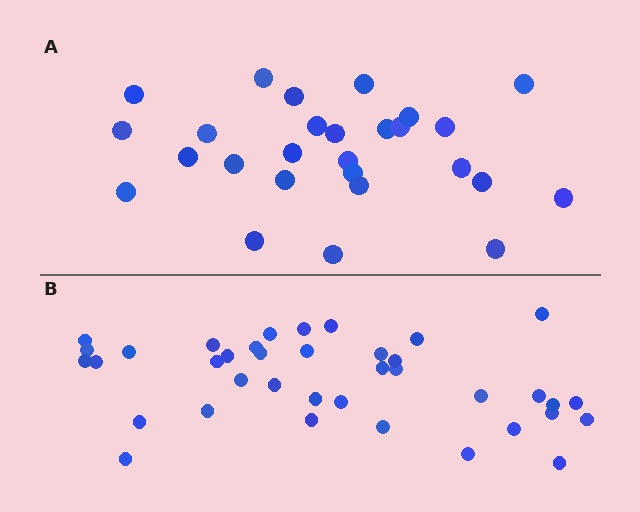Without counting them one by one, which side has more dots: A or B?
Region B (the bottom region) has more dots.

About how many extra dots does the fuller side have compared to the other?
Region B has roughly 12 or so more dots than region A.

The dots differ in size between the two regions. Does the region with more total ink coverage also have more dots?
No. Region A has more total ink coverage because its dots are larger, but region B actually contains more individual dots. Total area can be misleading — the number of items is what matters here.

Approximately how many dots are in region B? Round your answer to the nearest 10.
About 40 dots. (The exact count is 38, which rounds to 40.)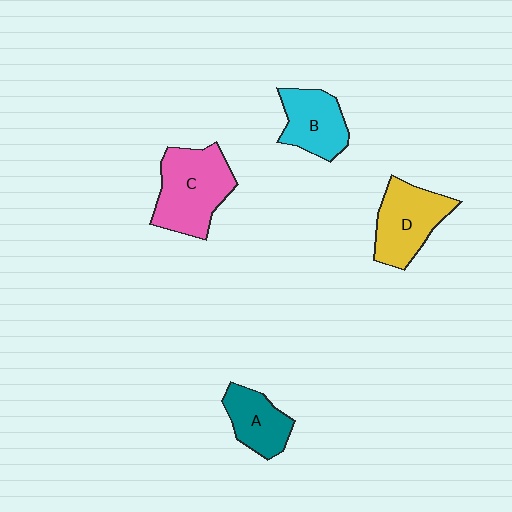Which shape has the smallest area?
Shape A (teal).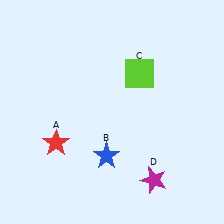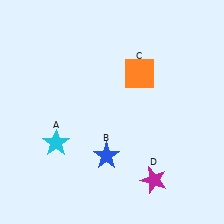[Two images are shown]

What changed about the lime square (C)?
In Image 1, C is lime. In Image 2, it changed to orange.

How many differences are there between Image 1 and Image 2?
There are 2 differences between the two images.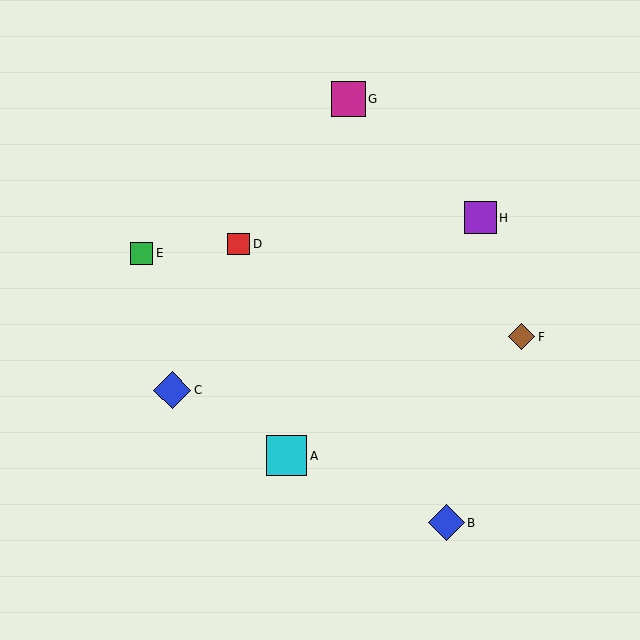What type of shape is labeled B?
Shape B is a blue diamond.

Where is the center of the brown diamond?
The center of the brown diamond is at (522, 337).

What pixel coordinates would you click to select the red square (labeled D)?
Click at (239, 244) to select the red square D.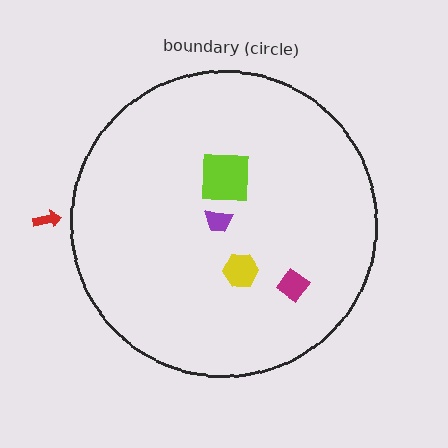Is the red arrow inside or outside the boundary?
Outside.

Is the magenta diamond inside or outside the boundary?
Inside.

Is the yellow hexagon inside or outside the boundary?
Inside.